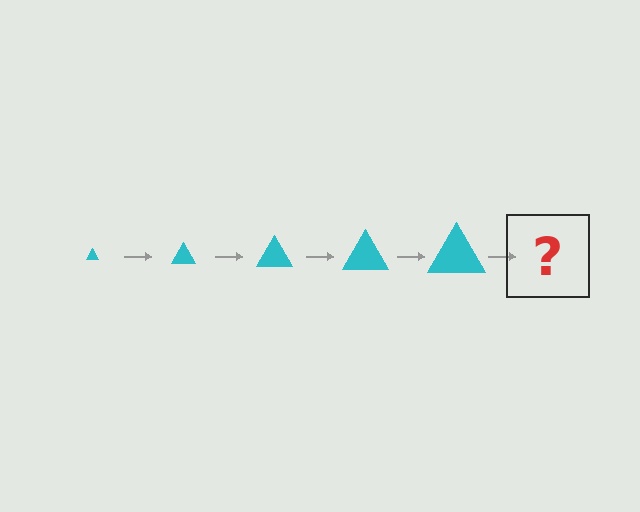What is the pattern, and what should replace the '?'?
The pattern is that the triangle gets progressively larger each step. The '?' should be a cyan triangle, larger than the previous one.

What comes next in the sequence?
The next element should be a cyan triangle, larger than the previous one.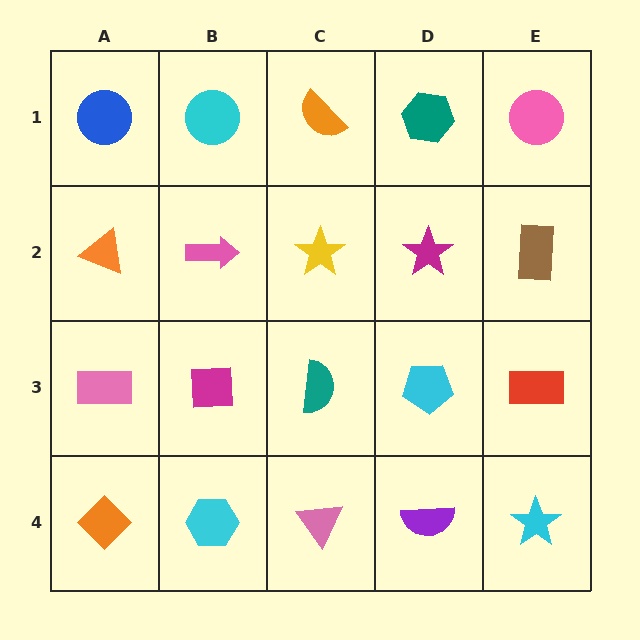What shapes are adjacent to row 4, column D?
A cyan pentagon (row 3, column D), a pink triangle (row 4, column C), a cyan star (row 4, column E).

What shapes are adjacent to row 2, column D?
A teal hexagon (row 1, column D), a cyan pentagon (row 3, column D), a yellow star (row 2, column C), a brown rectangle (row 2, column E).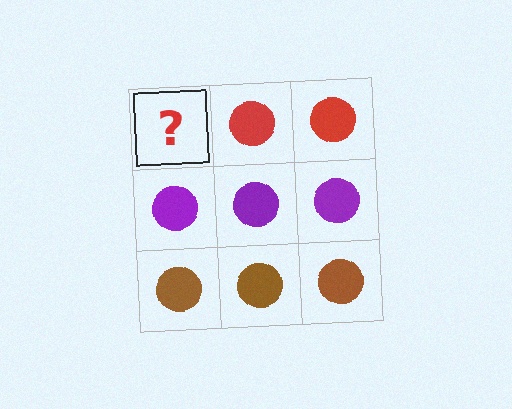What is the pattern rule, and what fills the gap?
The rule is that each row has a consistent color. The gap should be filled with a red circle.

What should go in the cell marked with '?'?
The missing cell should contain a red circle.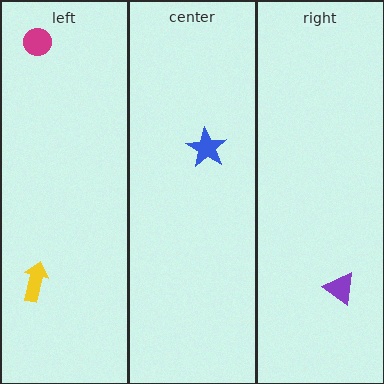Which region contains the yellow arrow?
The left region.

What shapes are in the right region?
The purple triangle.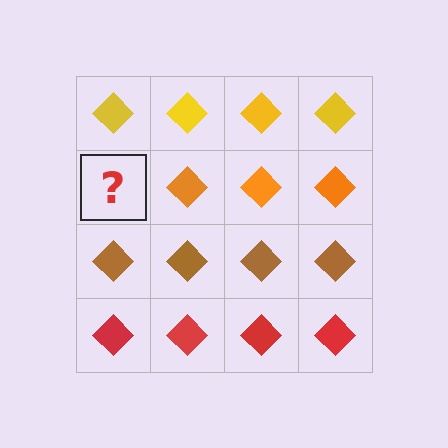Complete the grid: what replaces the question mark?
The question mark should be replaced with an orange diamond.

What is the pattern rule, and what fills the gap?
The rule is that each row has a consistent color. The gap should be filled with an orange diamond.